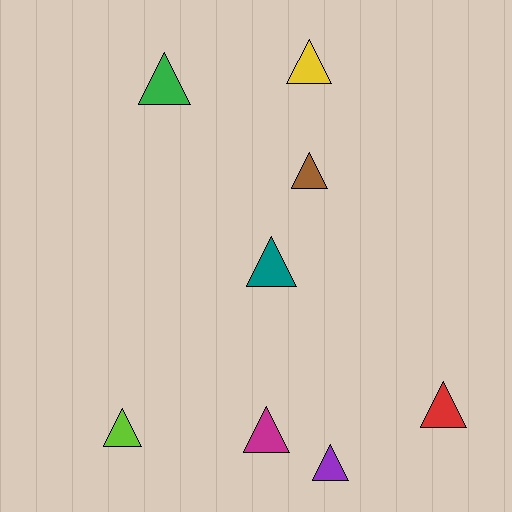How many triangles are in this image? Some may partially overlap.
There are 8 triangles.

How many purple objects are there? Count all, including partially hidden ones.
There is 1 purple object.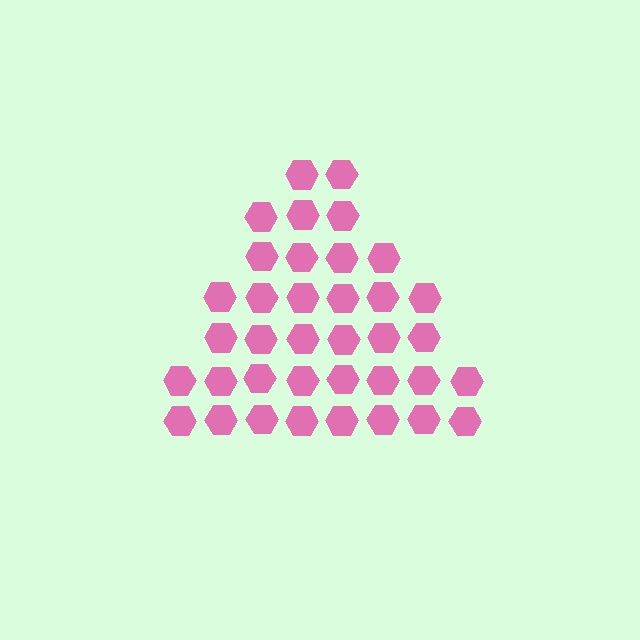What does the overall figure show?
The overall figure shows a triangle.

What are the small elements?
The small elements are hexagons.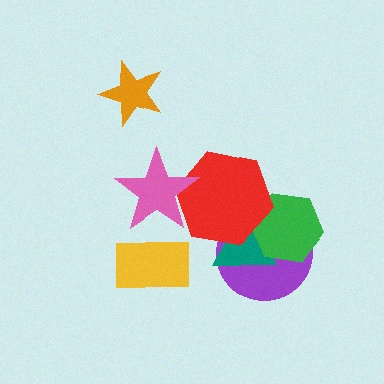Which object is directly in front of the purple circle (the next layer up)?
The teal triangle is directly in front of the purple circle.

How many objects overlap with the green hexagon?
3 objects overlap with the green hexagon.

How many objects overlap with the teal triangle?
3 objects overlap with the teal triangle.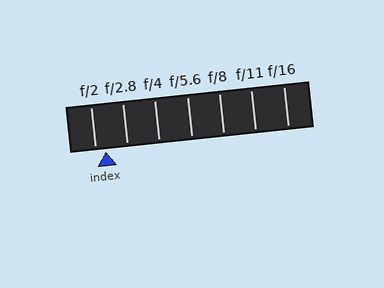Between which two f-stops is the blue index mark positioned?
The index mark is between f/2 and f/2.8.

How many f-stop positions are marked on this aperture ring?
There are 7 f-stop positions marked.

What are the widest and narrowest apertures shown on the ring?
The widest aperture shown is f/2 and the narrowest is f/16.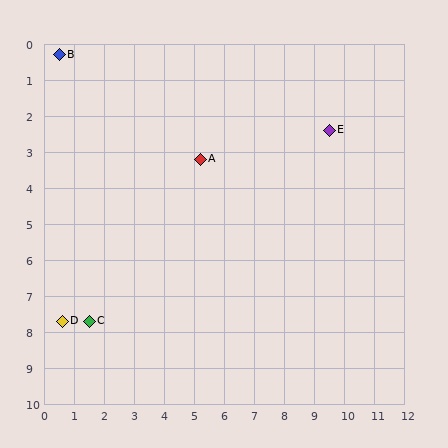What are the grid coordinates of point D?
Point D is at approximately (0.6, 7.7).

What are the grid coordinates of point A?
Point A is at approximately (5.2, 3.2).